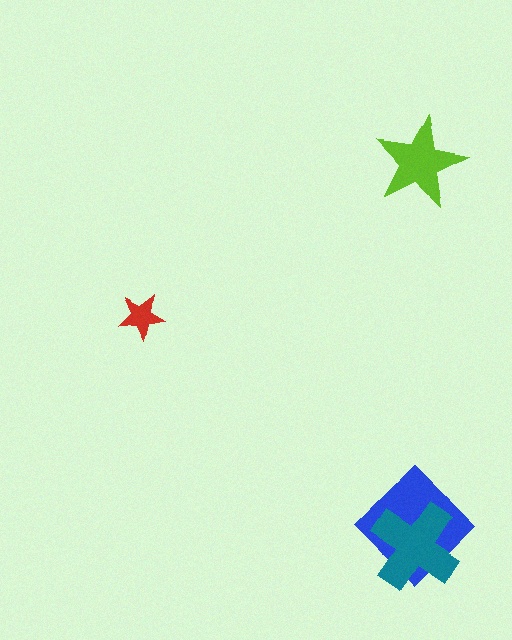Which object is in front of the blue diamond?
The teal cross is in front of the blue diamond.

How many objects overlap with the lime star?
0 objects overlap with the lime star.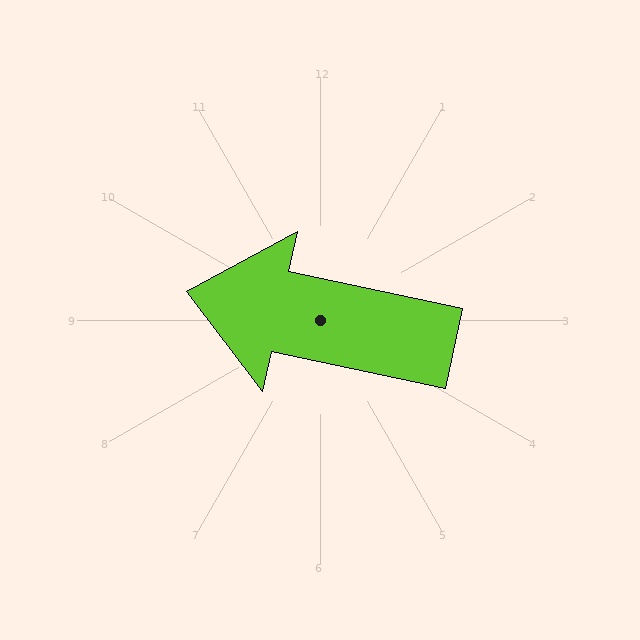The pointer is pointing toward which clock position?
Roughly 9 o'clock.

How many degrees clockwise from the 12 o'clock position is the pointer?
Approximately 282 degrees.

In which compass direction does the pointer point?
West.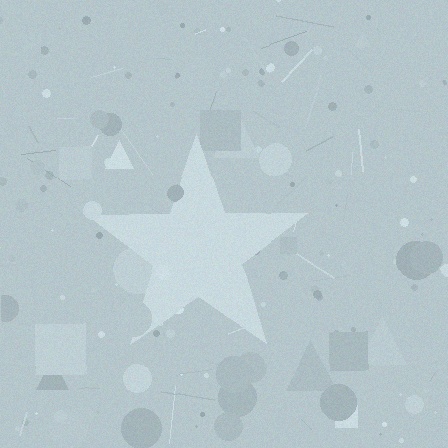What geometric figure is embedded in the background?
A star is embedded in the background.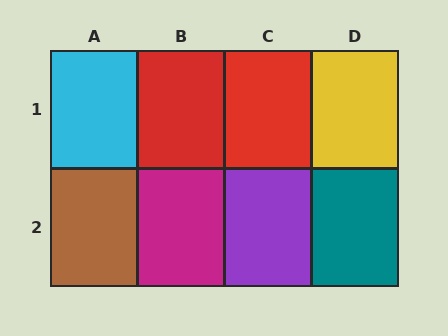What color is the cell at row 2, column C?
Purple.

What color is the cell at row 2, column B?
Magenta.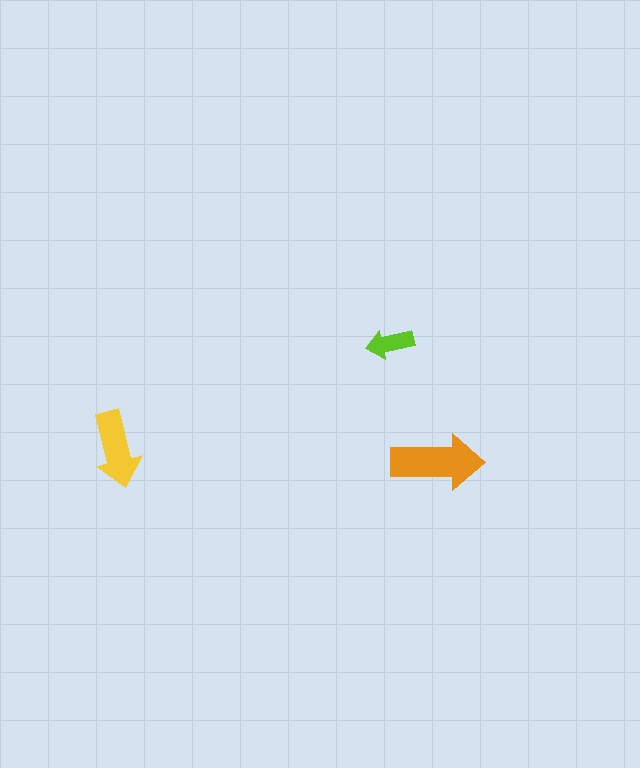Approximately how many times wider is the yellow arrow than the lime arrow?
About 1.5 times wider.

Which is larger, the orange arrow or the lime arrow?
The orange one.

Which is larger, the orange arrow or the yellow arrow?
The orange one.